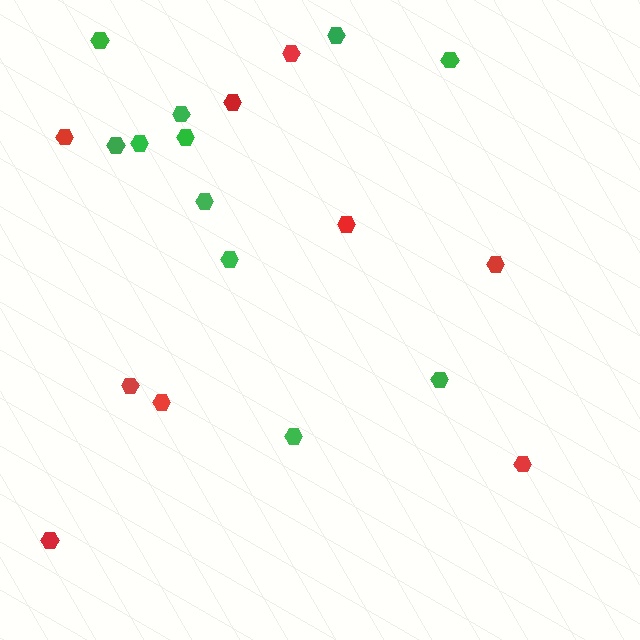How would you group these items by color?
There are 2 groups: one group of green hexagons (11) and one group of red hexagons (9).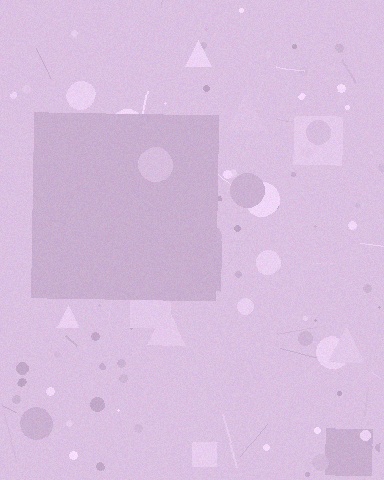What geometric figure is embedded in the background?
A square is embedded in the background.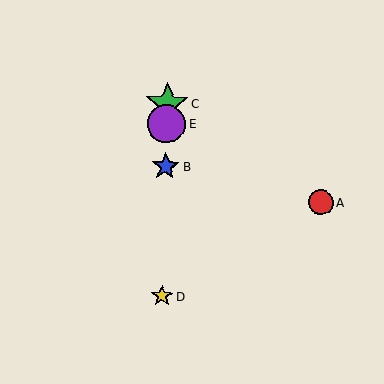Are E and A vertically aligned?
No, E is at x≈167 and A is at x≈321.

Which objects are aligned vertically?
Objects B, C, D, E are aligned vertically.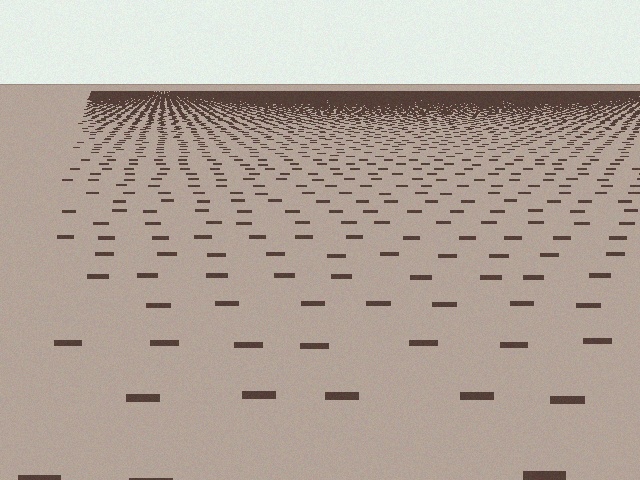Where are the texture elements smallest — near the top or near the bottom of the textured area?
Near the top.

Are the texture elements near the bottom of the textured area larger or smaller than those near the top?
Larger. Near the bottom, elements are closer to the viewer and appear at a bigger on-screen size.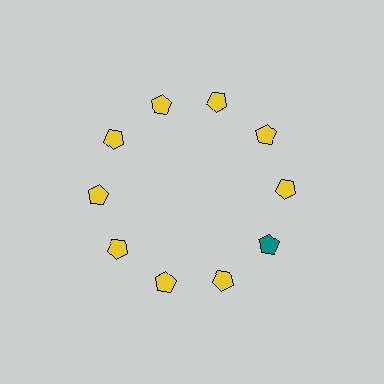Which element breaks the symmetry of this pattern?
The teal pentagon at roughly the 4 o'clock position breaks the symmetry. All other shapes are yellow pentagons.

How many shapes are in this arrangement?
There are 10 shapes arranged in a ring pattern.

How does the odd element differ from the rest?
It has a different color: teal instead of yellow.